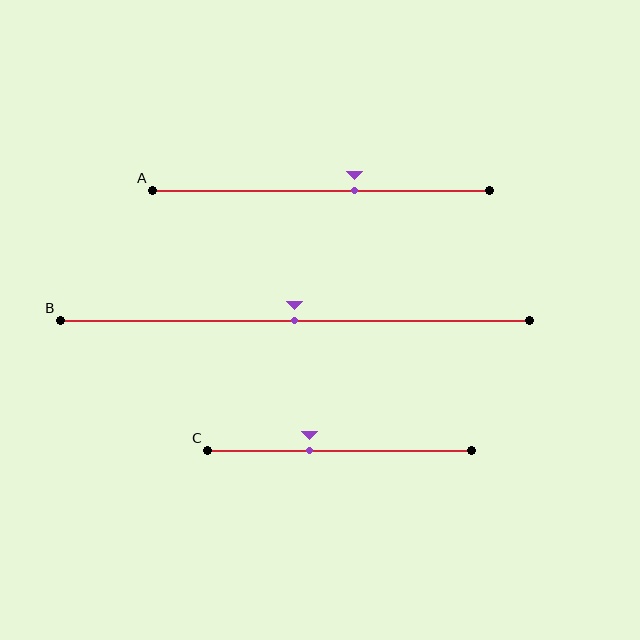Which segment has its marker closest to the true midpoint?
Segment B has its marker closest to the true midpoint.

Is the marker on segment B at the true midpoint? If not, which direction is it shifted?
Yes, the marker on segment B is at the true midpoint.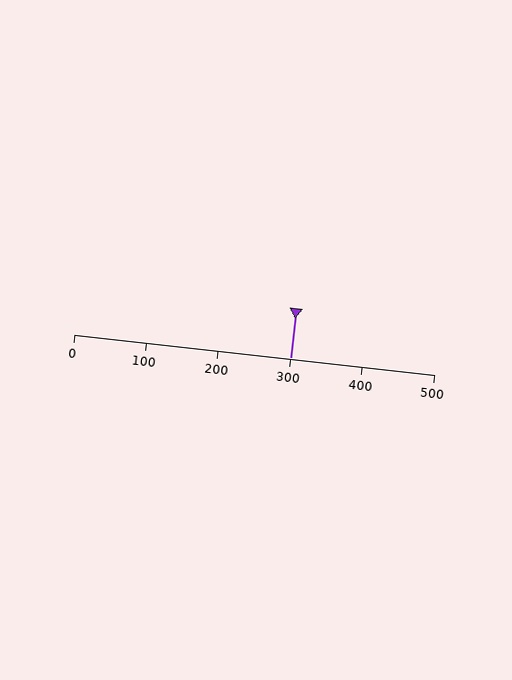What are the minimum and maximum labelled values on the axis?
The axis runs from 0 to 500.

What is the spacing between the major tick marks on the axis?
The major ticks are spaced 100 apart.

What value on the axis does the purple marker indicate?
The marker indicates approximately 300.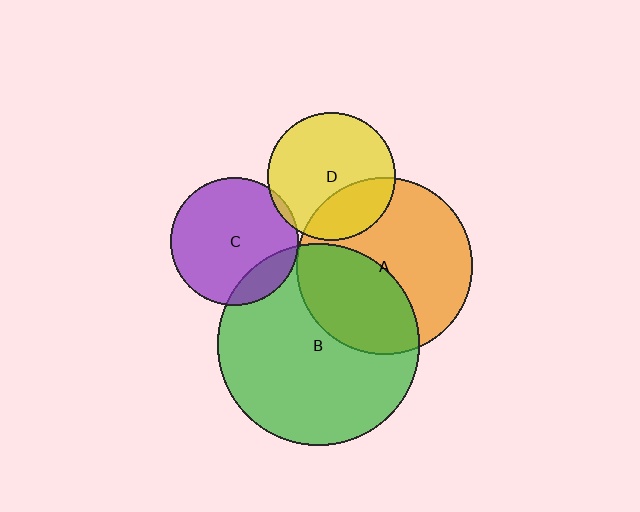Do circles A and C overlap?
Yes.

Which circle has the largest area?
Circle B (green).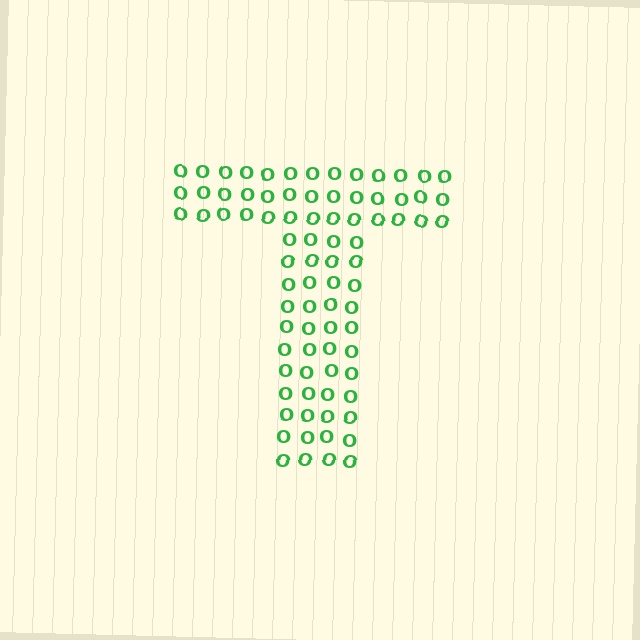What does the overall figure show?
The overall figure shows the letter T.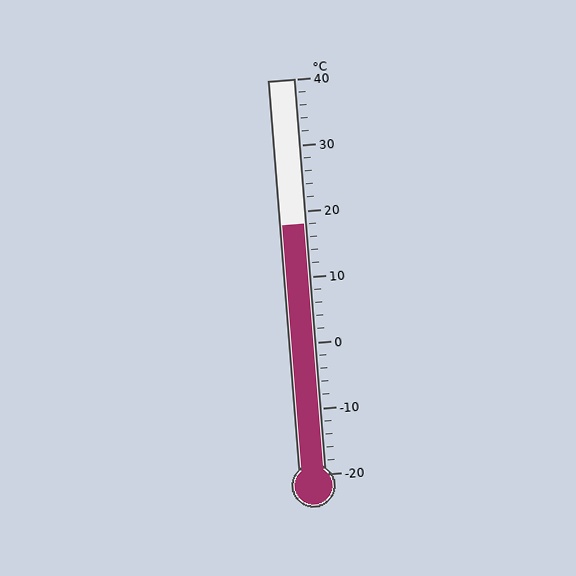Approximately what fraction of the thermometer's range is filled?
The thermometer is filled to approximately 65% of its range.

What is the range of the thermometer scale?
The thermometer scale ranges from -20°C to 40°C.